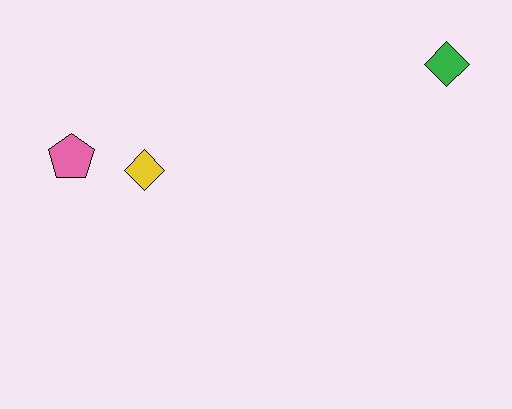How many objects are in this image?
There are 3 objects.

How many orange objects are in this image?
There are no orange objects.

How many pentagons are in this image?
There is 1 pentagon.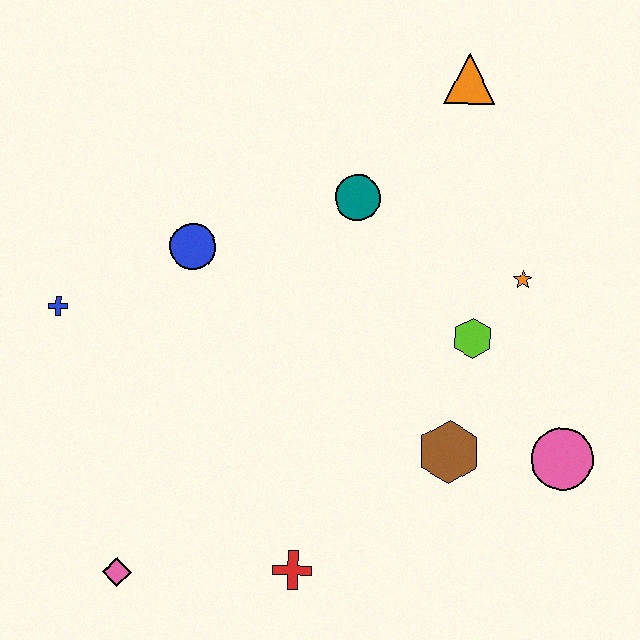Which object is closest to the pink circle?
The brown hexagon is closest to the pink circle.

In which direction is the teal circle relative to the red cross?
The teal circle is above the red cross.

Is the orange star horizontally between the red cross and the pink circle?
Yes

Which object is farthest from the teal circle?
The pink diamond is farthest from the teal circle.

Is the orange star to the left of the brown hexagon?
No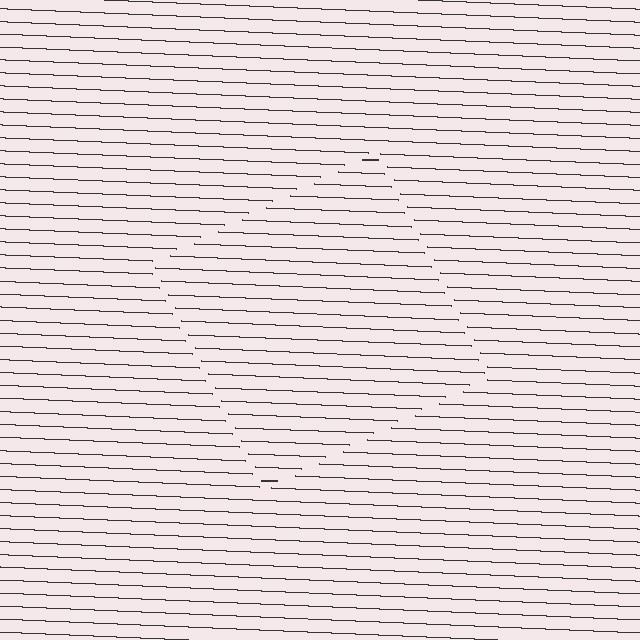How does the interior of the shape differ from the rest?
The interior of the shape contains the same grating, shifted by half a period — the contour is defined by the phase discontinuity where line-ends from the inner and outer gratings abut.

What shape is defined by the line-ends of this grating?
An illusory square. The interior of the shape contains the same grating, shifted by half a period — the contour is defined by the phase discontinuity where line-ends from the inner and outer gratings abut.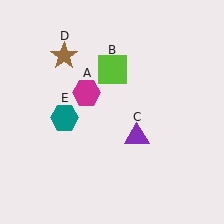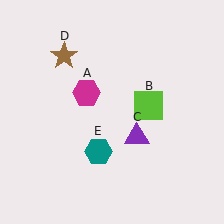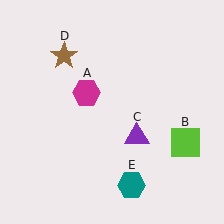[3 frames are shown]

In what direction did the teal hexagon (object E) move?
The teal hexagon (object E) moved down and to the right.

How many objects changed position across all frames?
2 objects changed position: lime square (object B), teal hexagon (object E).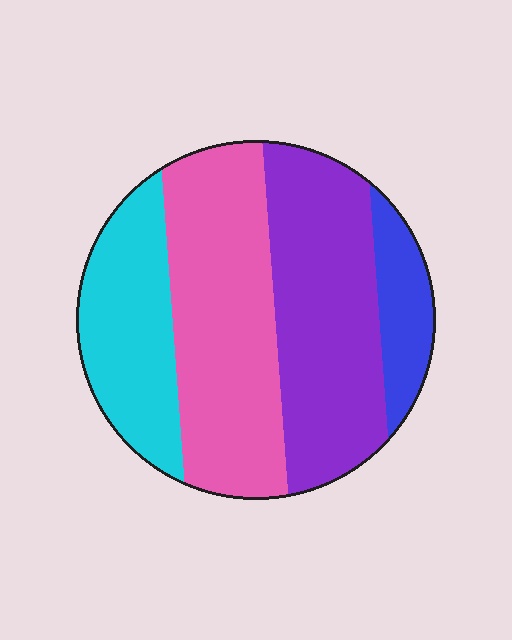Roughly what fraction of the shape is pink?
Pink takes up between a third and a half of the shape.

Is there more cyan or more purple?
Purple.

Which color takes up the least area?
Blue, at roughly 10%.